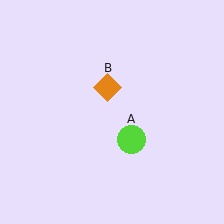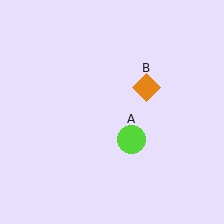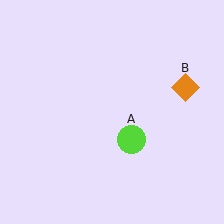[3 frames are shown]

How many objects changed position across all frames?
1 object changed position: orange diamond (object B).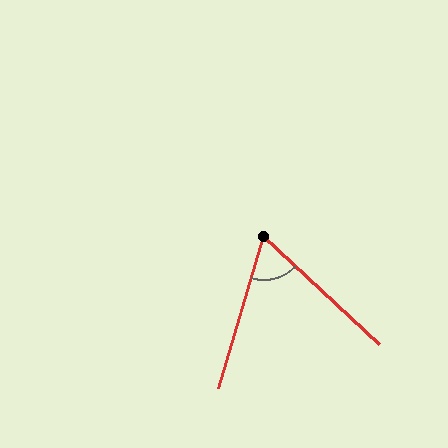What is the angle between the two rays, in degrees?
Approximately 64 degrees.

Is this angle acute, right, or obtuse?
It is acute.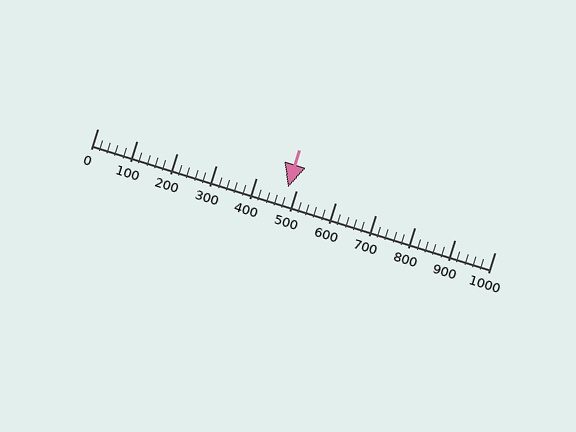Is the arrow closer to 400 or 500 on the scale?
The arrow is closer to 500.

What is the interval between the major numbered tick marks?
The major tick marks are spaced 100 units apart.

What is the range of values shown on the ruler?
The ruler shows values from 0 to 1000.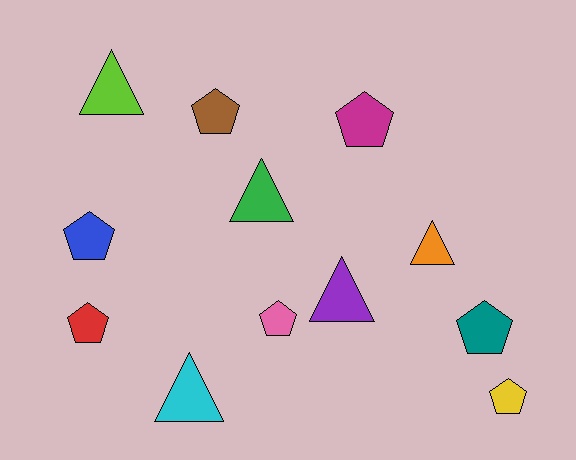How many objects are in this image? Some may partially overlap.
There are 12 objects.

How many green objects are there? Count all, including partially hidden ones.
There is 1 green object.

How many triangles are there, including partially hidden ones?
There are 5 triangles.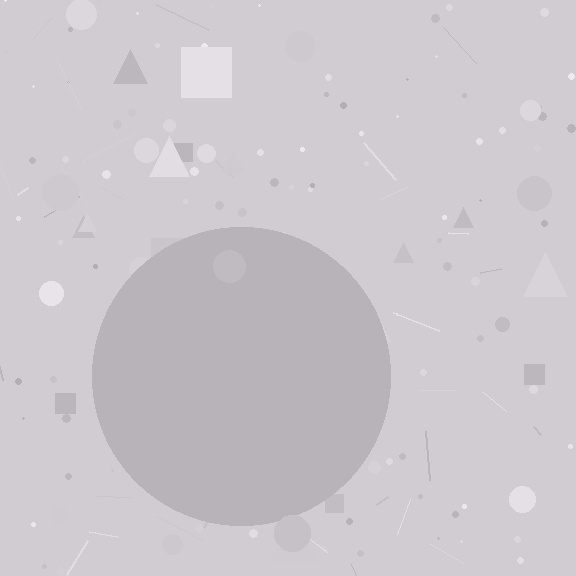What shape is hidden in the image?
A circle is hidden in the image.